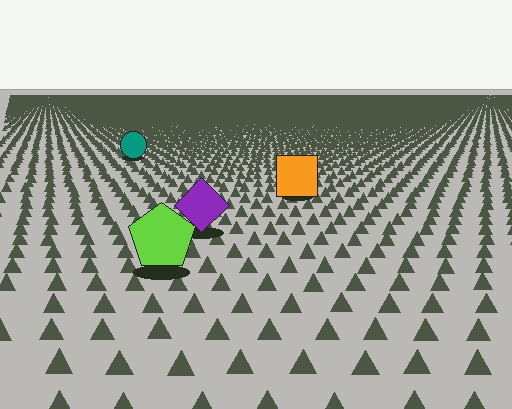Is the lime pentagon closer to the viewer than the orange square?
Yes. The lime pentagon is closer — you can tell from the texture gradient: the ground texture is coarser near it.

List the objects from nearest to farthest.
From nearest to farthest: the lime pentagon, the purple diamond, the orange square, the teal circle.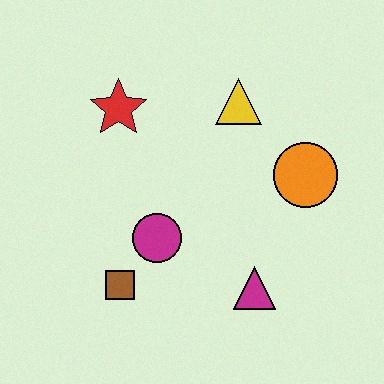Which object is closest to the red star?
The yellow triangle is closest to the red star.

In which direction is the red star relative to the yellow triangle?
The red star is to the left of the yellow triangle.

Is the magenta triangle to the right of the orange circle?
No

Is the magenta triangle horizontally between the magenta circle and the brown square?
No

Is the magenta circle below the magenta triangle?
No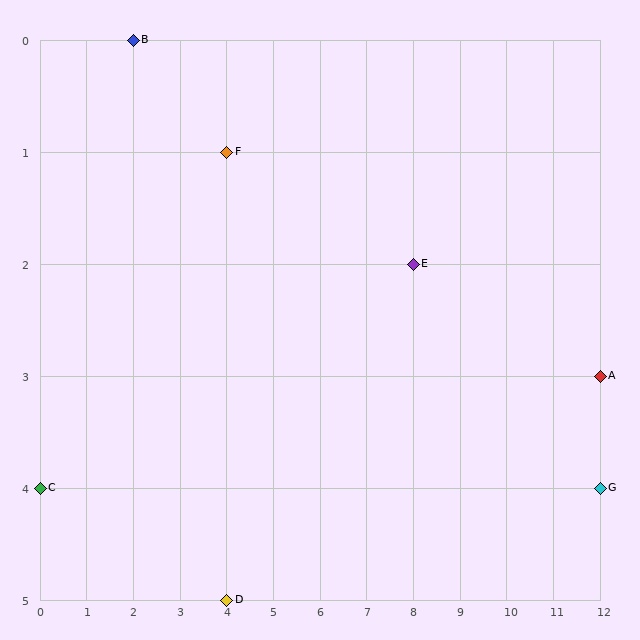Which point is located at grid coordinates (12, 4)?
Point G is at (12, 4).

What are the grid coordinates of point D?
Point D is at grid coordinates (4, 5).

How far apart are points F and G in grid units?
Points F and G are 8 columns and 3 rows apart (about 8.5 grid units diagonally).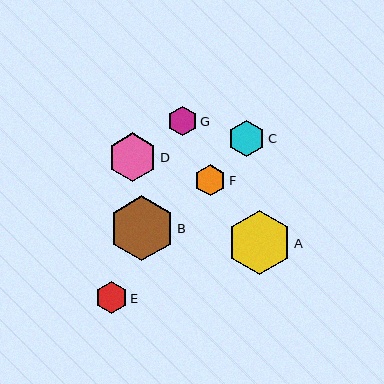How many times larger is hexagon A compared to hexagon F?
Hexagon A is approximately 2.1 times the size of hexagon F.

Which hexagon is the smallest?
Hexagon G is the smallest with a size of approximately 29 pixels.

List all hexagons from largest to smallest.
From largest to smallest: B, A, D, C, E, F, G.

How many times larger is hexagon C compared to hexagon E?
Hexagon C is approximately 1.1 times the size of hexagon E.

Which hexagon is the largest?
Hexagon B is the largest with a size of approximately 65 pixels.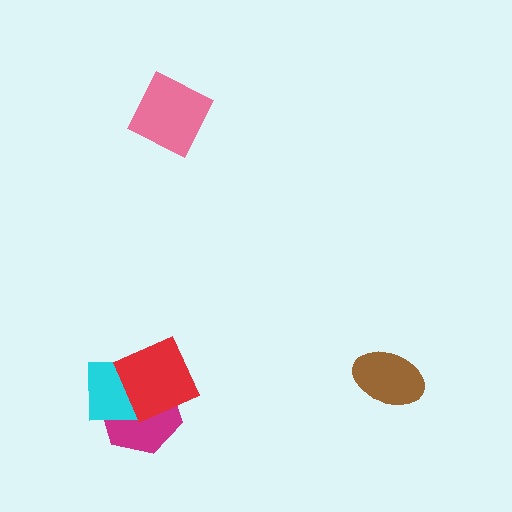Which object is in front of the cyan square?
The red square is in front of the cyan square.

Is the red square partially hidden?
No, no other shape covers it.